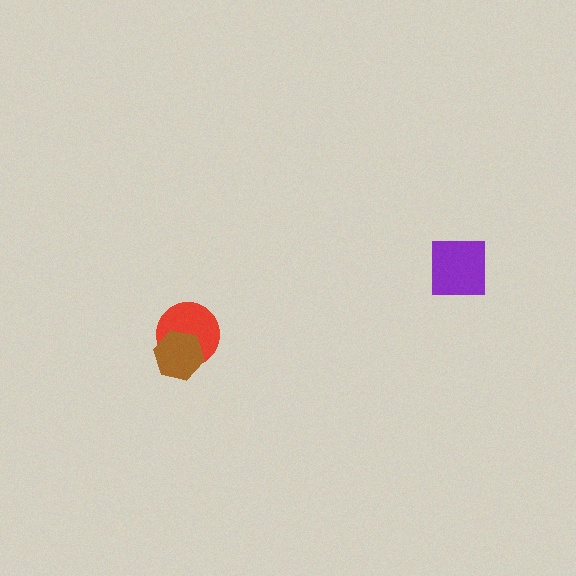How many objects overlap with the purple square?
0 objects overlap with the purple square.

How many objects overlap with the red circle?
1 object overlaps with the red circle.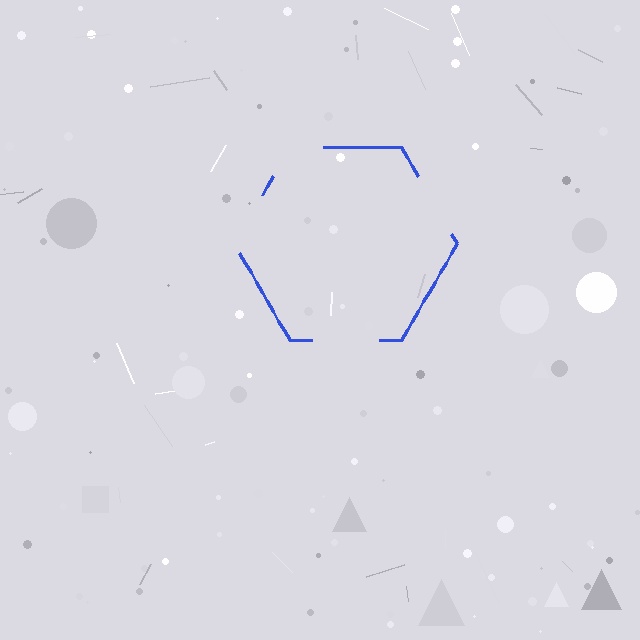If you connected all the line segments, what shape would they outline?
They would outline a hexagon.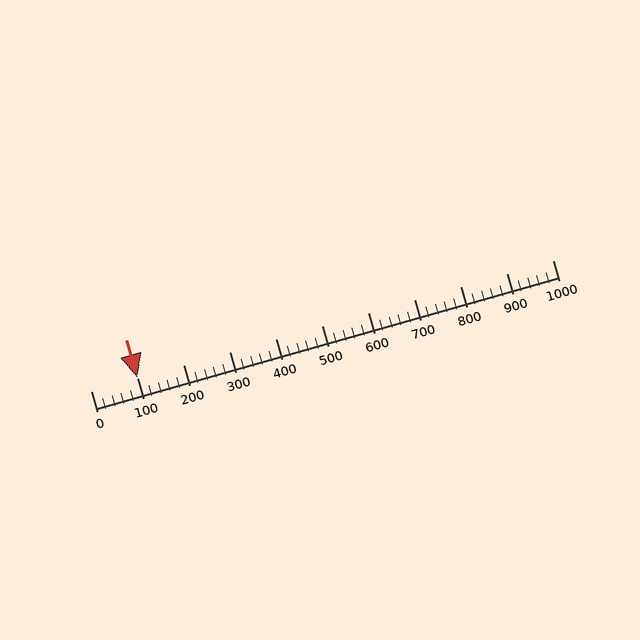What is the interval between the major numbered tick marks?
The major tick marks are spaced 100 units apart.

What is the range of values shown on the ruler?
The ruler shows values from 0 to 1000.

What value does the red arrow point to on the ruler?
The red arrow points to approximately 101.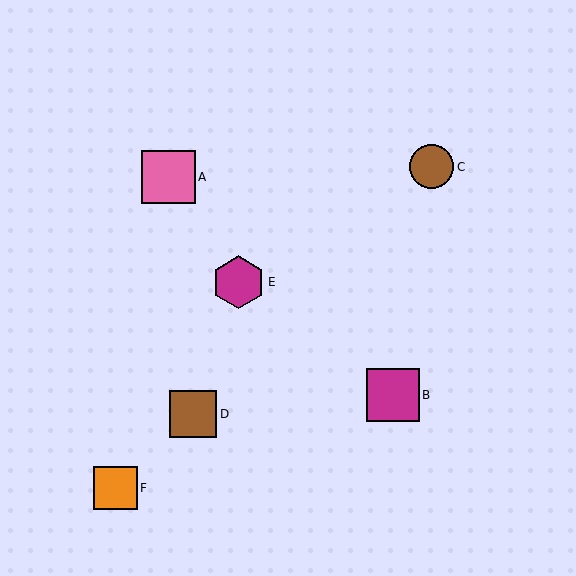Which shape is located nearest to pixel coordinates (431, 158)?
The brown circle (labeled C) at (431, 167) is nearest to that location.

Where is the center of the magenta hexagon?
The center of the magenta hexagon is at (238, 282).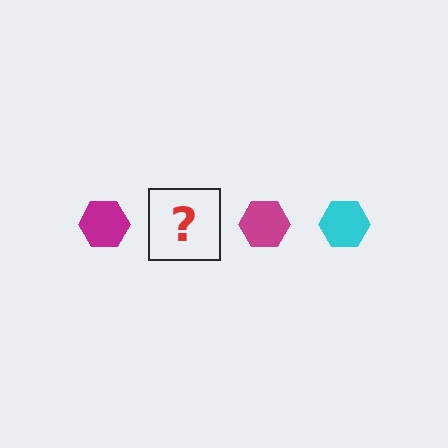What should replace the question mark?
The question mark should be replaced with a cyan hexagon.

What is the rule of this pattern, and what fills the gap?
The rule is that the pattern cycles through magenta, cyan hexagons. The gap should be filled with a cyan hexagon.